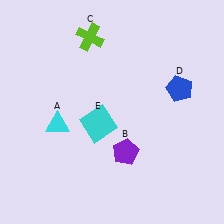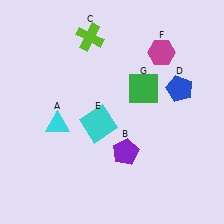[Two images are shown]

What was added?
A magenta hexagon (F), a green square (G) were added in Image 2.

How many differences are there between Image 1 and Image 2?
There are 2 differences between the two images.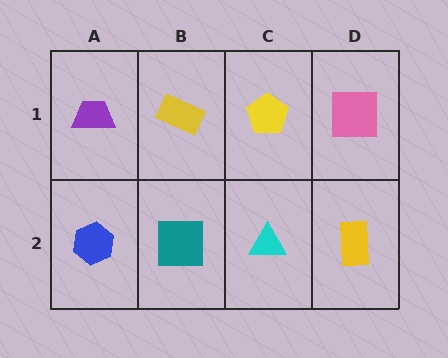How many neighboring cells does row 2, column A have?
2.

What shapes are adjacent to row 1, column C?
A cyan triangle (row 2, column C), a yellow rectangle (row 1, column B), a pink square (row 1, column D).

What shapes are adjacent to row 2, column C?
A yellow pentagon (row 1, column C), a teal square (row 2, column B), a yellow rectangle (row 2, column D).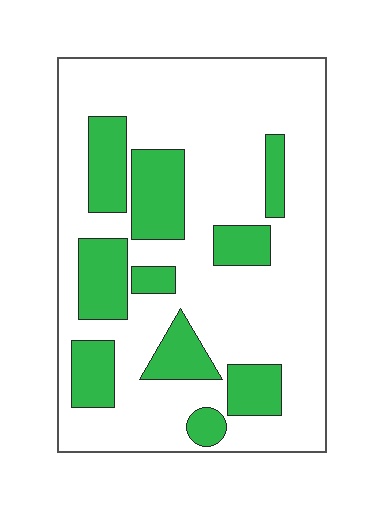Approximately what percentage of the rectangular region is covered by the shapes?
Approximately 25%.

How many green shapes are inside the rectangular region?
10.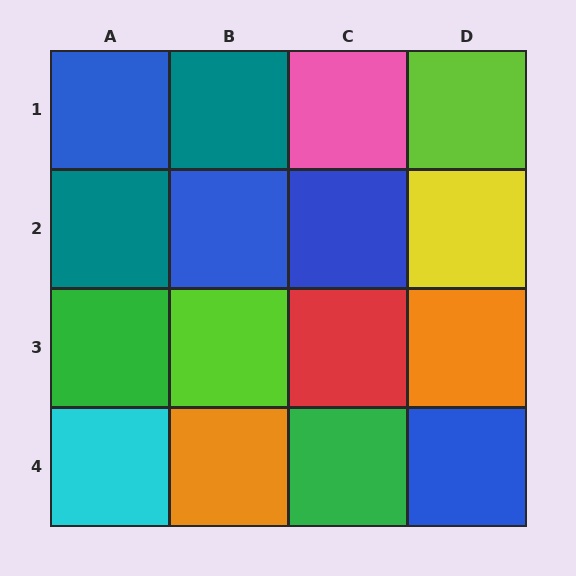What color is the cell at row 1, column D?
Lime.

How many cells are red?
1 cell is red.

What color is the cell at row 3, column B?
Lime.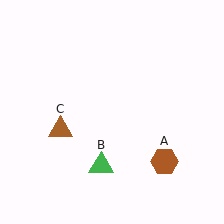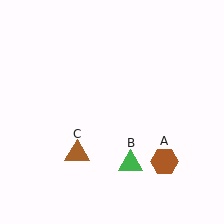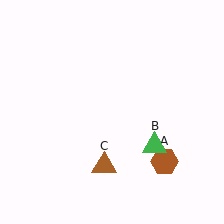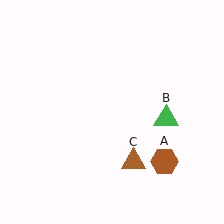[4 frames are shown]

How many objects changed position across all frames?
2 objects changed position: green triangle (object B), brown triangle (object C).